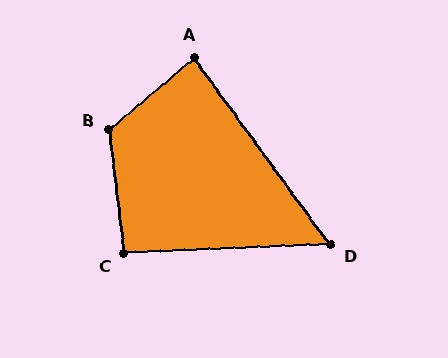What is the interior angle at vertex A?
Approximately 86 degrees (approximately right).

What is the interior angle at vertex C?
Approximately 94 degrees (approximately right).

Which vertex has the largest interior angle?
B, at approximately 124 degrees.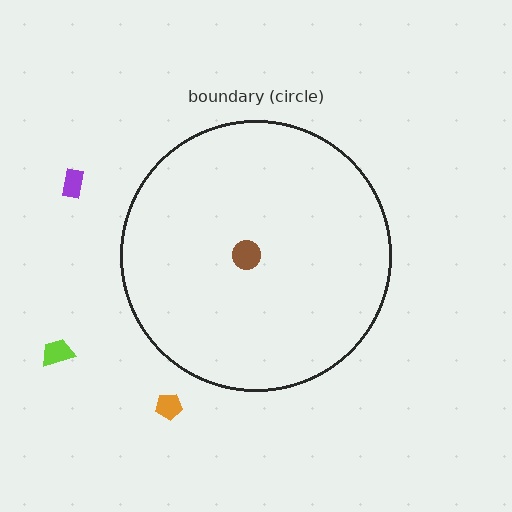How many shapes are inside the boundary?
1 inside, 3 outside.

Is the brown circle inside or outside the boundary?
Inside.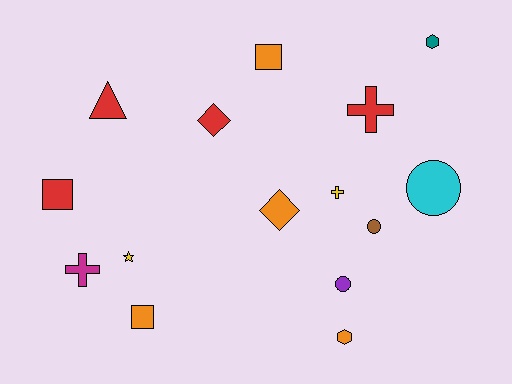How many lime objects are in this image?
There are no lime objects.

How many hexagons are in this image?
There are 2 hexagons.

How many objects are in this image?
There are 15 objects.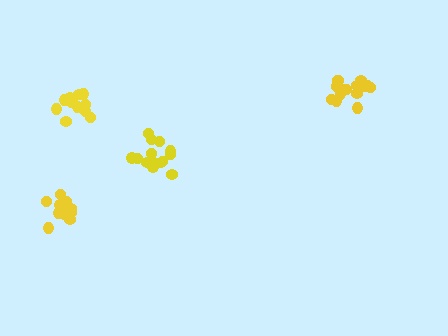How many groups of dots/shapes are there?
There are 4 groups.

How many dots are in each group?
Group 1: 14 dots, Group 2: 15 dots, Group 3: 13 dots, Group 4: 10 dots (52 total).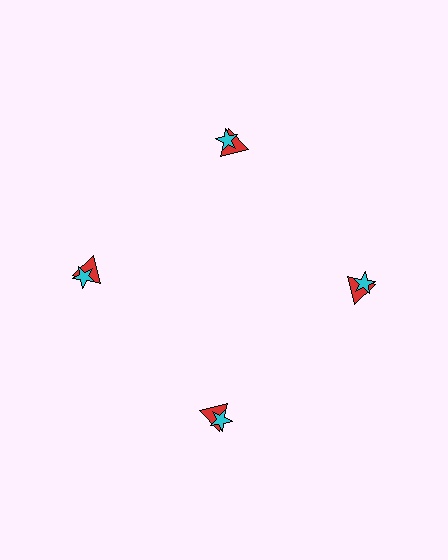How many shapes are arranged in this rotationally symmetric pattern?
There are 8 shapes, arranged in 4 groups of 2.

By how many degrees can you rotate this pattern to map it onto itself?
The pattern maps onto itself every 90 degrees of rotation.